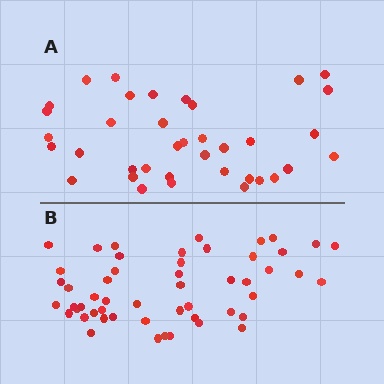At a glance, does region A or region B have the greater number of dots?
Region B (the bottom region) has more dots.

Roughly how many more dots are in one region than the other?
Region B has approximately 15 more dots than region A.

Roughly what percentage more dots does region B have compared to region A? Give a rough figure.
About 40% more.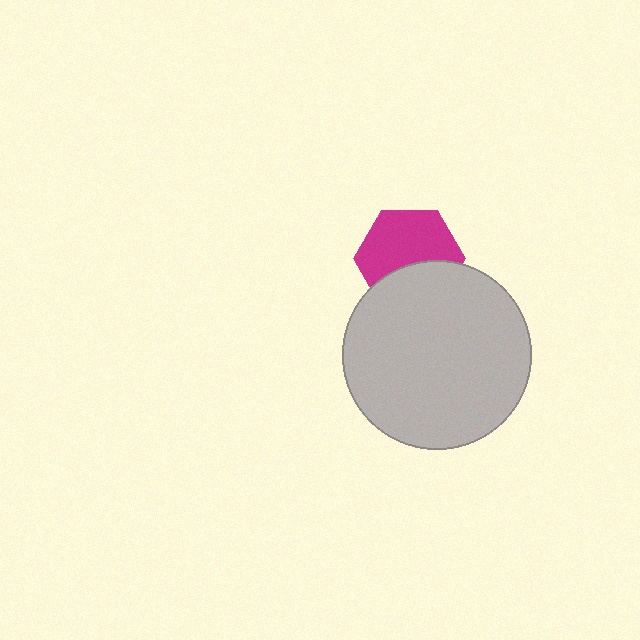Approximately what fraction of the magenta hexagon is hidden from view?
Roughly 38% of the magenta hexagon is hidden behind the light gray circle.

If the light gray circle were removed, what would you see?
You would see the complete magenta hexagon.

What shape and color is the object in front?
The object in front is a light gray circle.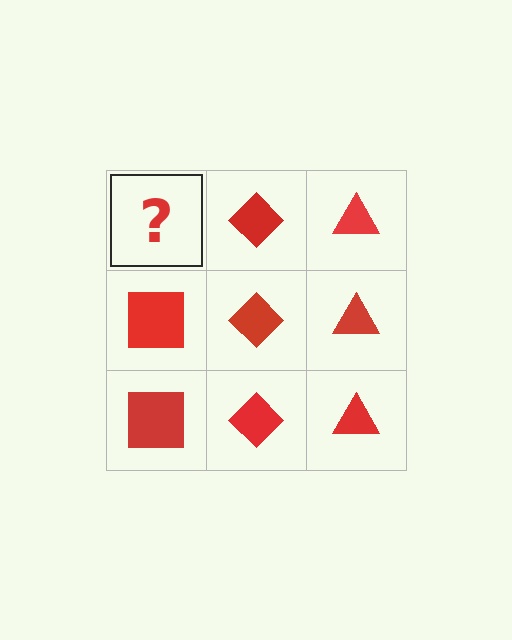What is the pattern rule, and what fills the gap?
The rule is that each column has a consistent shape. The gap should be filled with a red square.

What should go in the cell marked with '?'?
The missing cell should contain a red square.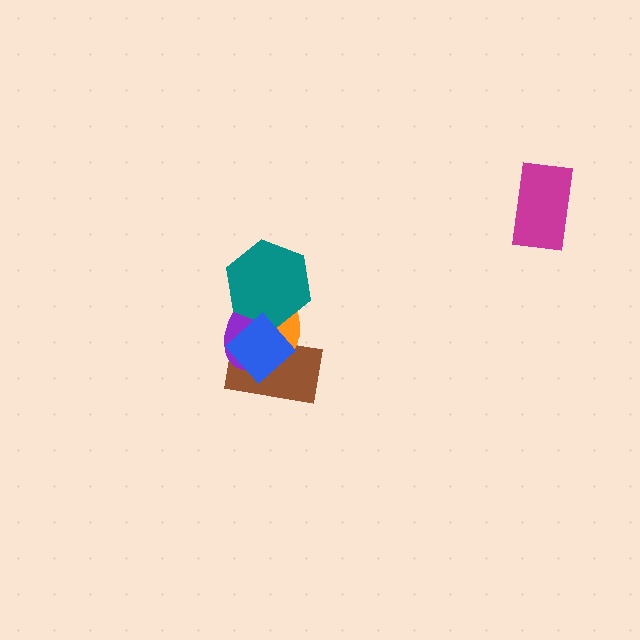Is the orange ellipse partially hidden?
Yes, it is partially covered by another shape.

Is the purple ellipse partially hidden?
Yes, it is partially covered by another shape.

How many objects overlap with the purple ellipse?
4 objects overlap with the purple ellipse.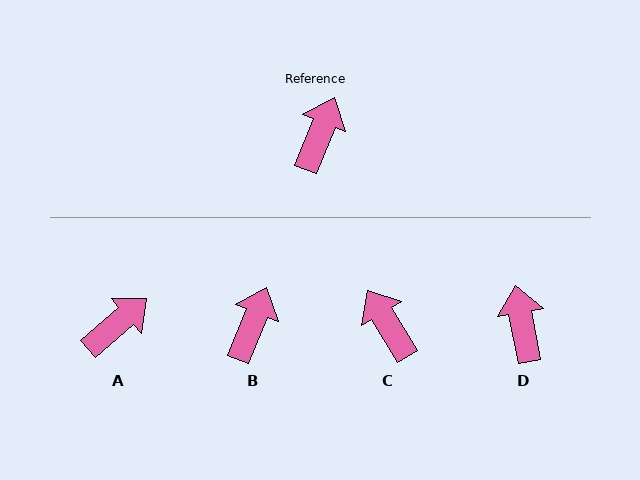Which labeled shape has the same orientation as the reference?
B.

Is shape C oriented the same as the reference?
No, it is off by about 53 degrees.